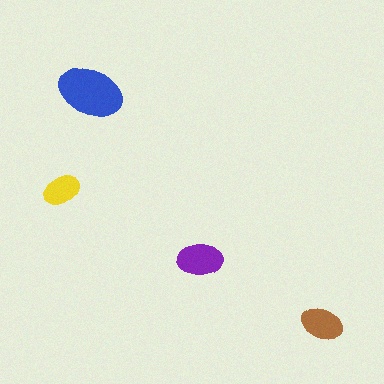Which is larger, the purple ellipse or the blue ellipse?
The blue one.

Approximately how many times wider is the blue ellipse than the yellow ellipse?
About 1.5 times wider.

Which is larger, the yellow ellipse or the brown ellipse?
The brown one.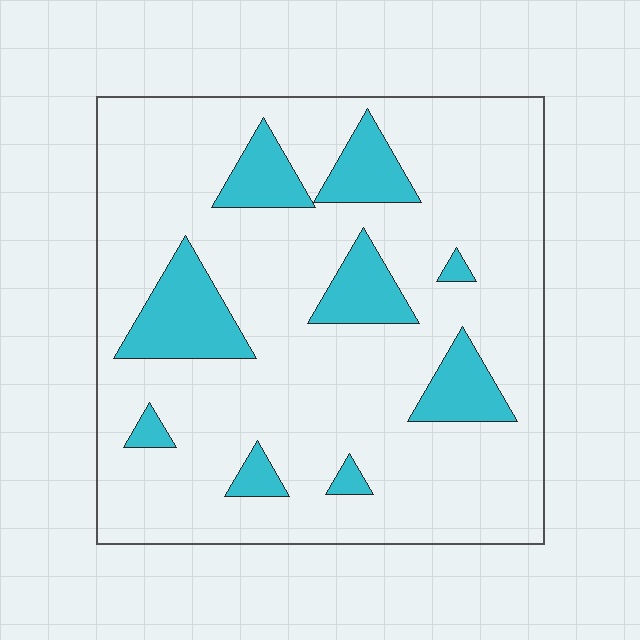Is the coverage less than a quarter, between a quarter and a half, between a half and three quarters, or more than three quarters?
Less than a quarter.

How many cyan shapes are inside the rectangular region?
9.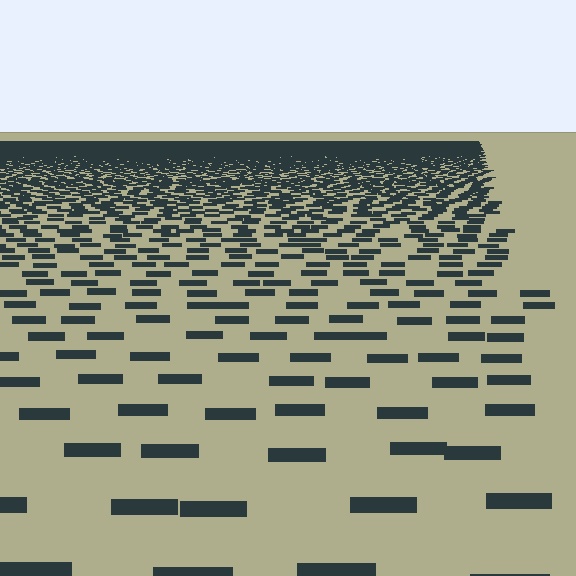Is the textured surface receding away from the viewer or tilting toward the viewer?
The surface is receding away from the viewer. Texture elements get smaller and denser toward the top.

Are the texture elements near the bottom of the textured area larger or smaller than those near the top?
Larger. Near the bottom, elements are closer to the viewer and appear at a bigger on-screen size.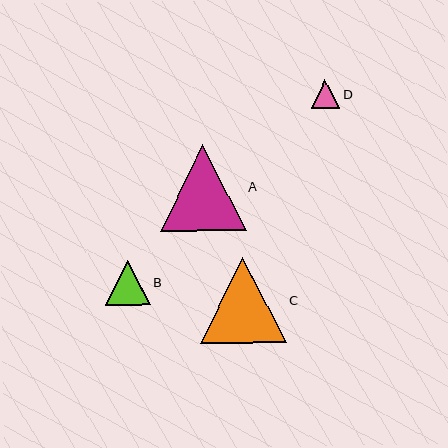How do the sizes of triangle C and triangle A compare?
Triangle C and triangle A are approximately the same size.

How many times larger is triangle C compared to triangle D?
Triangle C is approximately 3.1 times the size of triangle D.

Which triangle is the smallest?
Triangle D is the smallest with a size of approximately 28 pixels.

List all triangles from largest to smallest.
From largest to smallest: C, A, B, D.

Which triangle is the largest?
Triangle C is the largest with a size of approximately 86 pixels.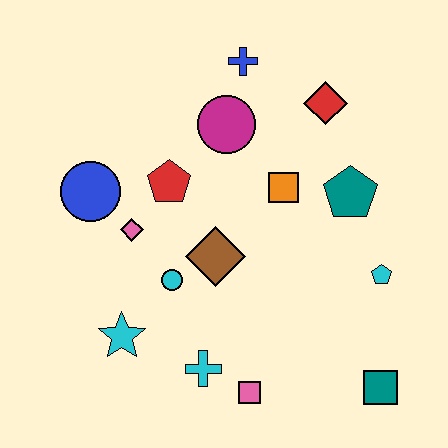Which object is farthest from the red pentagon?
The teal square is farthest from the red pentagon.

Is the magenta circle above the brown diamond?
Yes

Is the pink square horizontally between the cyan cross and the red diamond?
Yes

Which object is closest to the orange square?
The teal pentagon is closest to the orange square.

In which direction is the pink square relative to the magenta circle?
The pink square is below the magenta circle.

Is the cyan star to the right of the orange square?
No